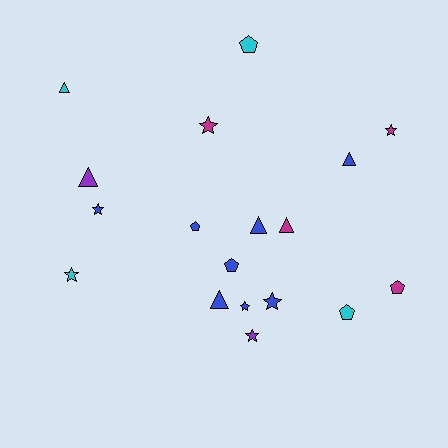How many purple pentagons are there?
There are no purple pentagons.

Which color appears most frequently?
Blue, with 8 objects.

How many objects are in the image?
There are 18 objects.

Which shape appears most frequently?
Star, with 7 objects.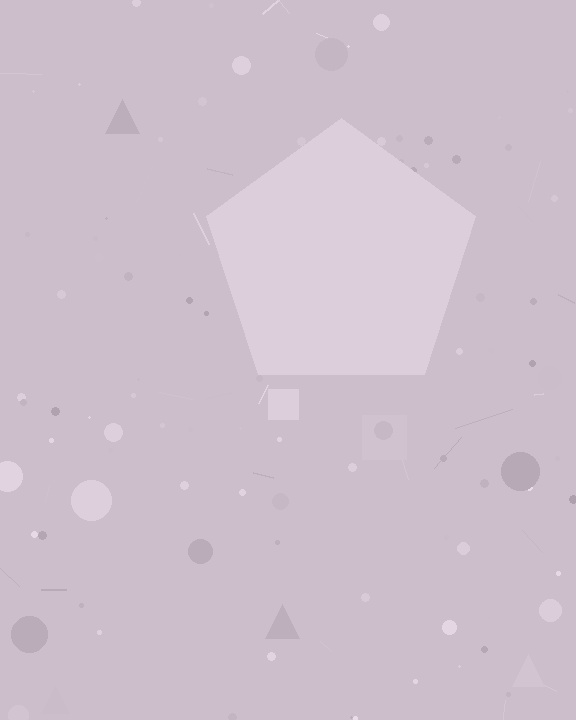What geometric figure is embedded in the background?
A pentagon is embedded in the background.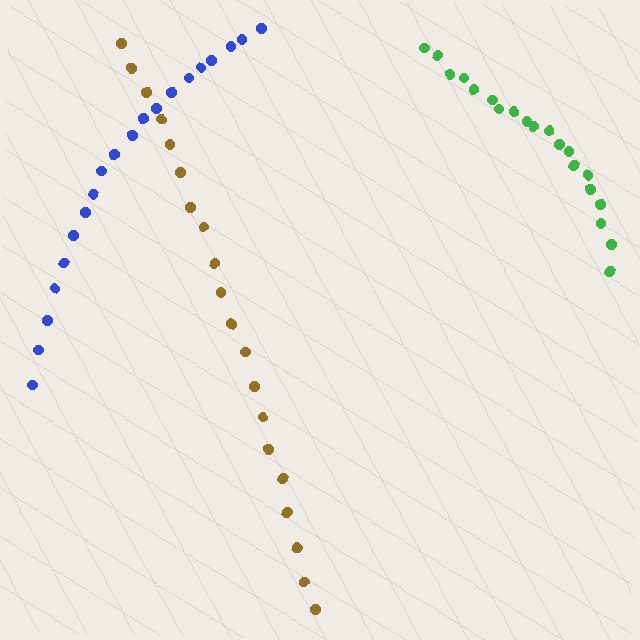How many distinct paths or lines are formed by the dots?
There are 3 distinct paths.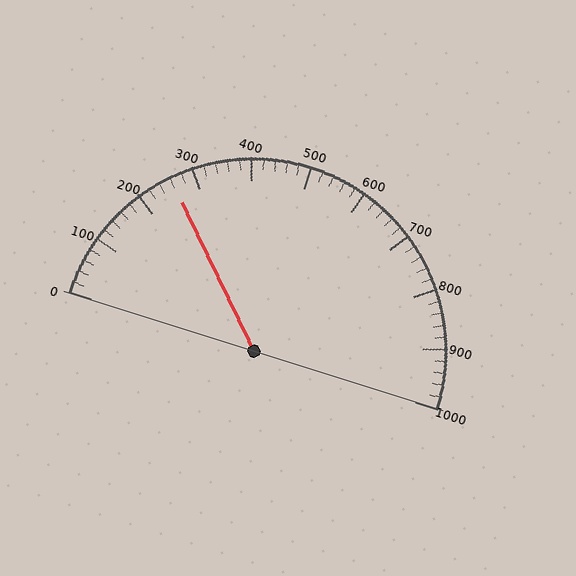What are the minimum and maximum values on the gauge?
The gauge ranges from 0 to 1000.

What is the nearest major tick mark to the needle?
The nearest major tick mark is 300.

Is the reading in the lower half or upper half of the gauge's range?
The reading is in the lower half of the range (0 to 1000).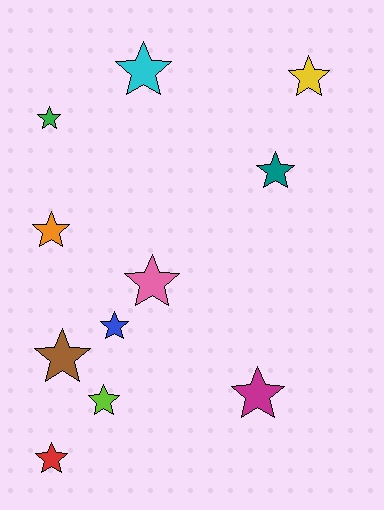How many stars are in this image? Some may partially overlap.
There are 11 stars.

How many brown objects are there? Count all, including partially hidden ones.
There is 1 brown object.